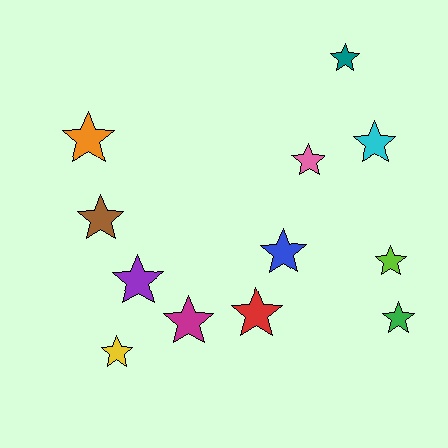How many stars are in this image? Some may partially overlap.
There are 12 stars.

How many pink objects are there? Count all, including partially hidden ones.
There is 1 pink object.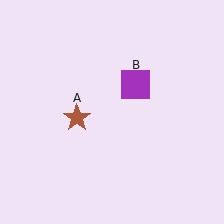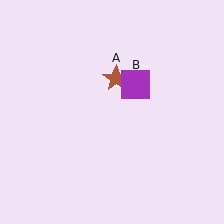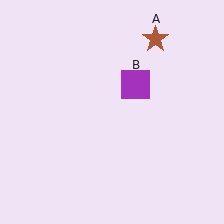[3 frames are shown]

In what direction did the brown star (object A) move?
The brown star (object A) moved up and to the right.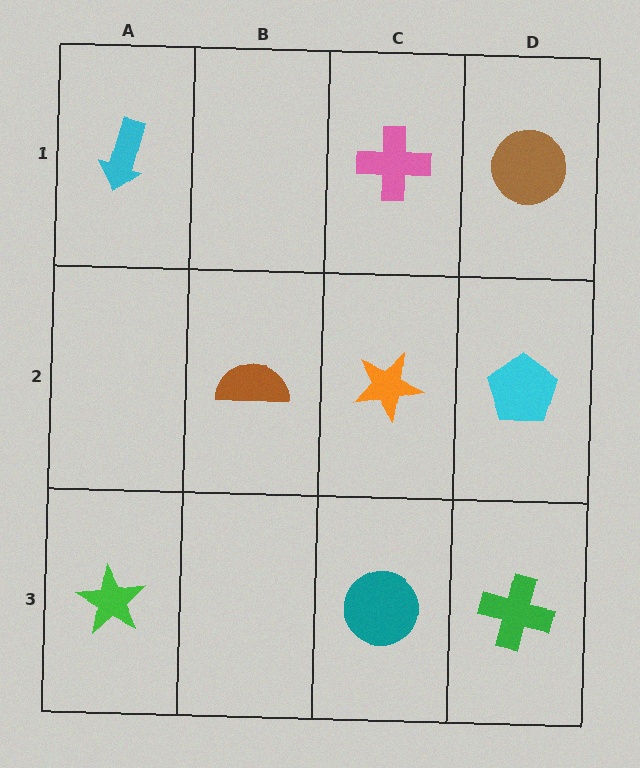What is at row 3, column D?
A green cross.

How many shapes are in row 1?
3 shapes.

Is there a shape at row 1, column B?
No, that cell is empty.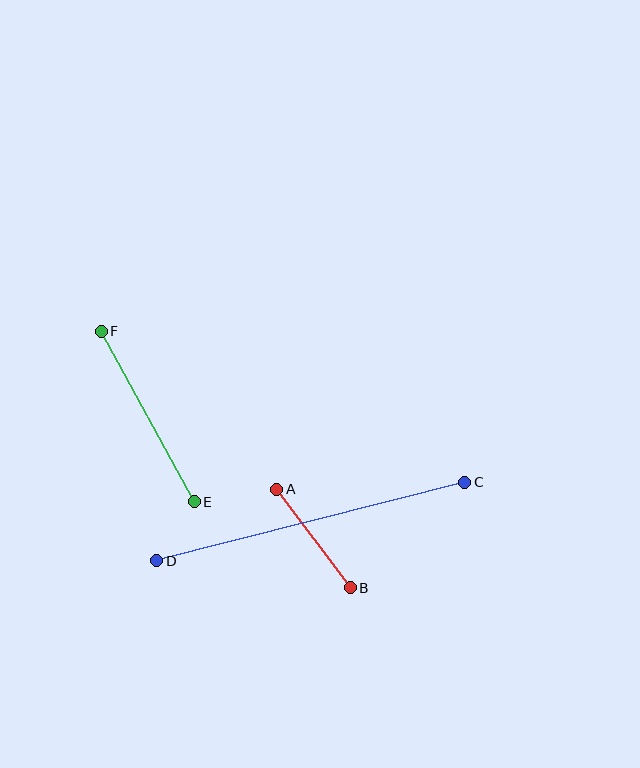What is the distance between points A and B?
The distance is approximately 123 pixels.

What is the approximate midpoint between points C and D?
The midpoint is at approximately (311, 521) pixels.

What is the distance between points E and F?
The distance is approximately 194 pixels.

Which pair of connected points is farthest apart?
Points C and D are farthest apart.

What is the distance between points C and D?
The distance is approximately 318 pixels.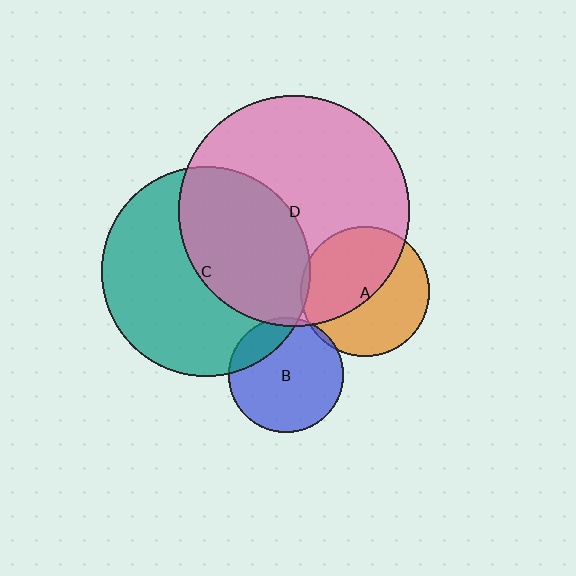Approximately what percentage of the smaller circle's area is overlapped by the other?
Approximately 50%.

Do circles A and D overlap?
Yes.